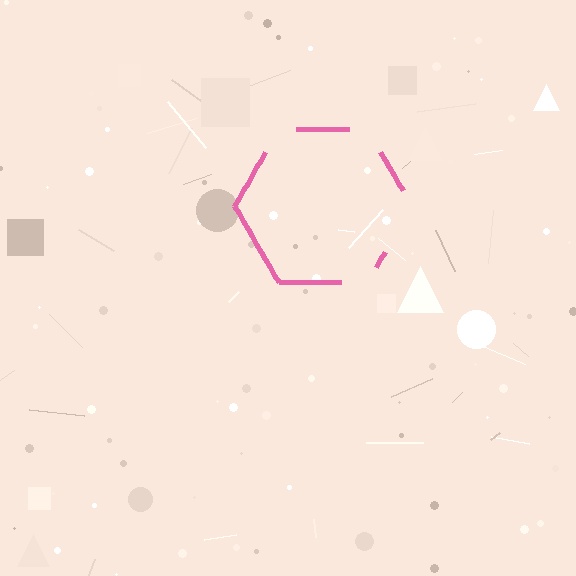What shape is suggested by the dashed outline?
The dashed outline suggests a hexagon.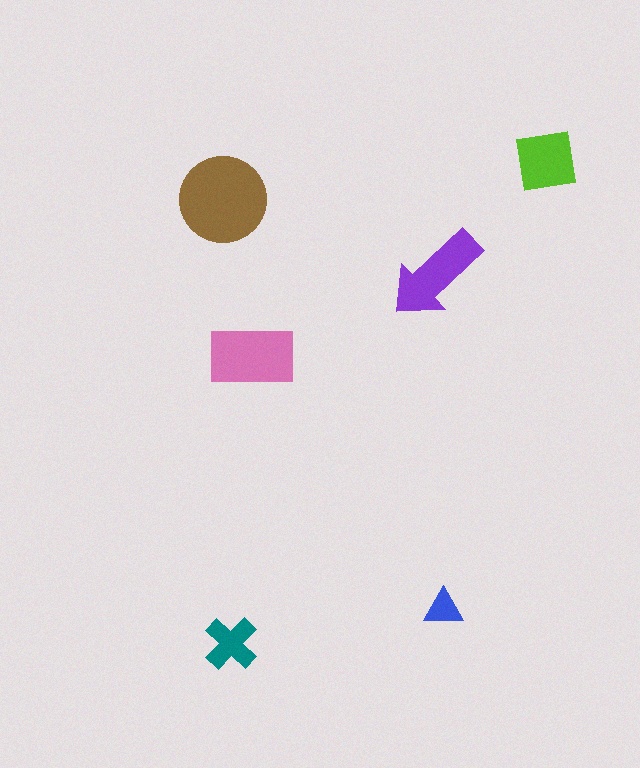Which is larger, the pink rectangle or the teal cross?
The pink rectangle.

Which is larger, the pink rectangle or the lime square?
The pink rectangle.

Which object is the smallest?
The blue triangle.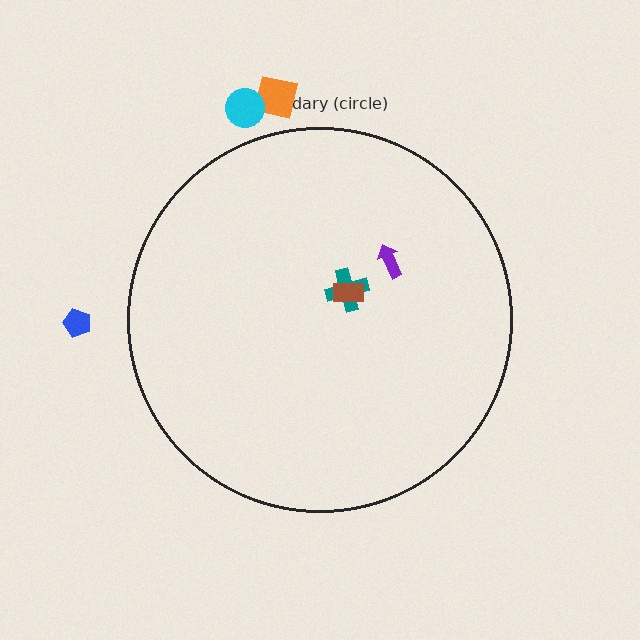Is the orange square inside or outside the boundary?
Outside.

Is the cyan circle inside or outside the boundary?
Outside.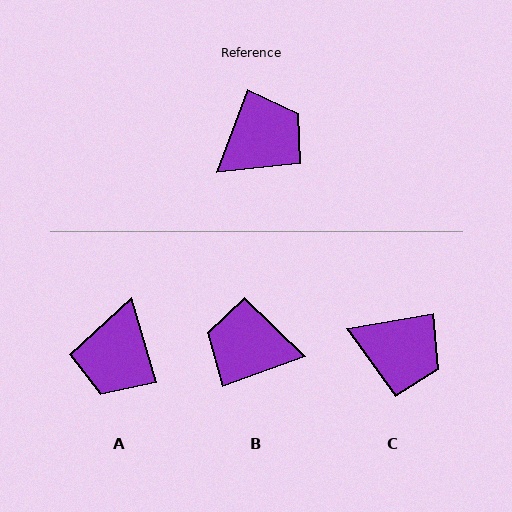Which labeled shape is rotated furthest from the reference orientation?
A, about 143 degrees away.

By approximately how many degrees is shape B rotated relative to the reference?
Approximately 131 degrees counter-clockwise.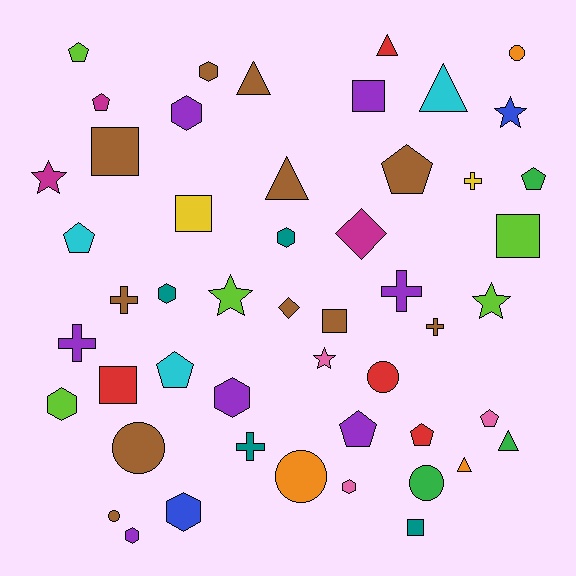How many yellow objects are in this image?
There are 2 yellow objects.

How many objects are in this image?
There are 50 objects.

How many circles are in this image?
There are 6 circles.